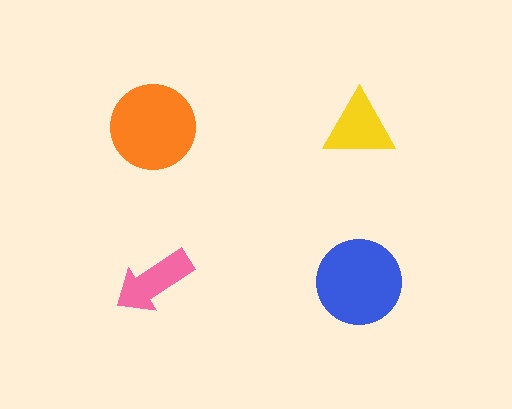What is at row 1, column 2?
A yellow triangle.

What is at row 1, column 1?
An orange circle.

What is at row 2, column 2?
A blue circle.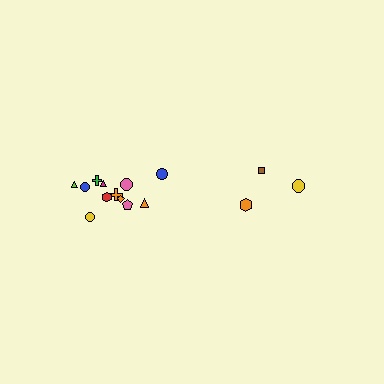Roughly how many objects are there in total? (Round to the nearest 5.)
Roughly 15 objects in total.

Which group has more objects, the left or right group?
The left group.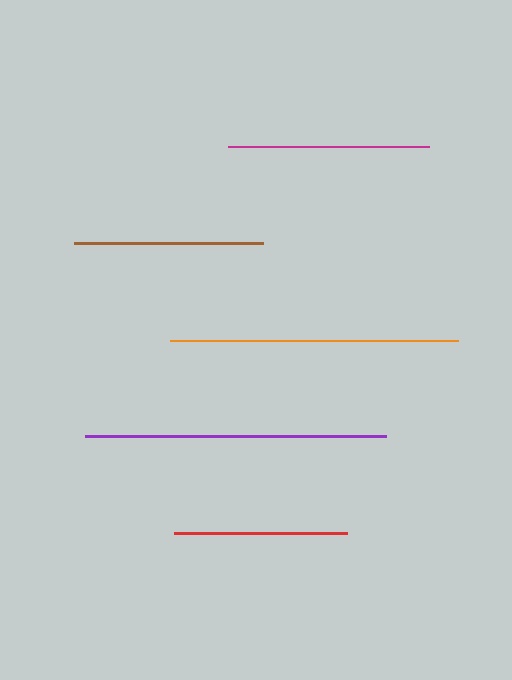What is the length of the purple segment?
The purple segment is approximately 301 pixels long.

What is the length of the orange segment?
The orange segment is approximately 287 pixels long.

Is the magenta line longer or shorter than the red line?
The magenta line is longer than the red line.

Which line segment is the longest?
The purple line is the longest at approximately 301 pixels.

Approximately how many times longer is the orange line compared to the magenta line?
The orange line is approximately 1.4 times the length of the magenta line.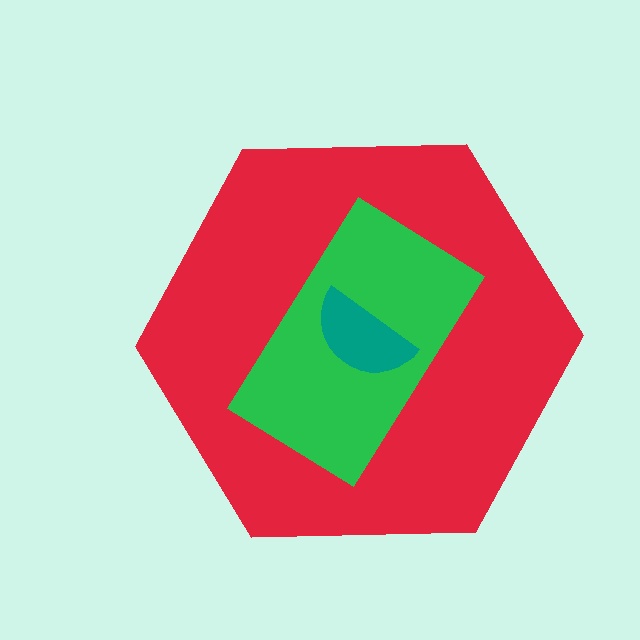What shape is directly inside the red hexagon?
The green rectangle.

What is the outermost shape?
The red hexagon.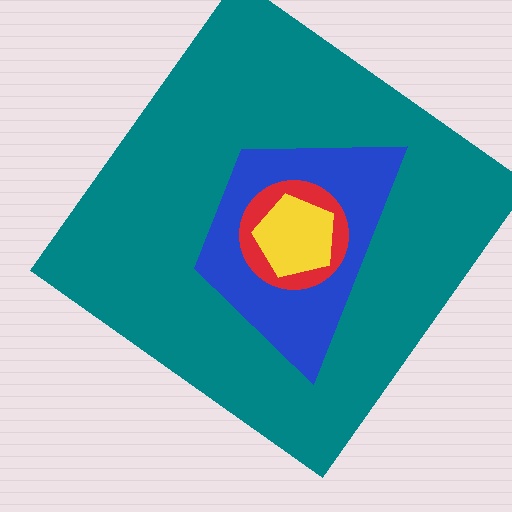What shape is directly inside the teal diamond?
The blue trapezoid.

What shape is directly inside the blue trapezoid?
The red circle.